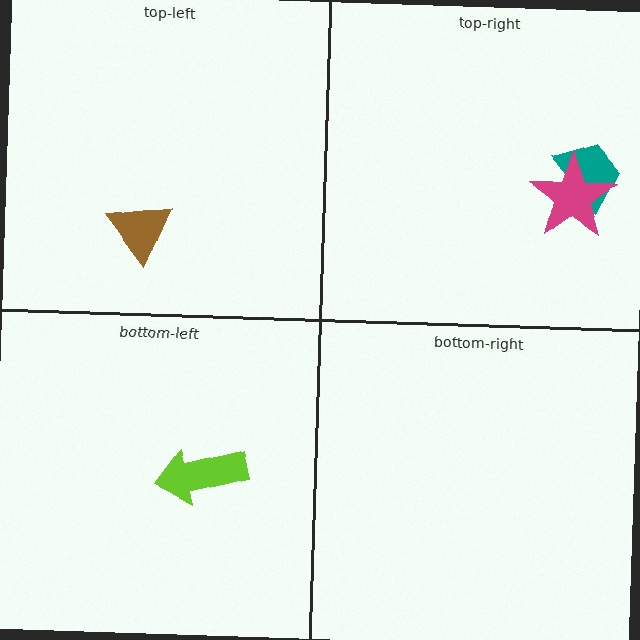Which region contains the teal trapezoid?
The top-right region.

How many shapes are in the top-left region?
1.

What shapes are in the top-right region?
The teal trapezoid, the magenta star.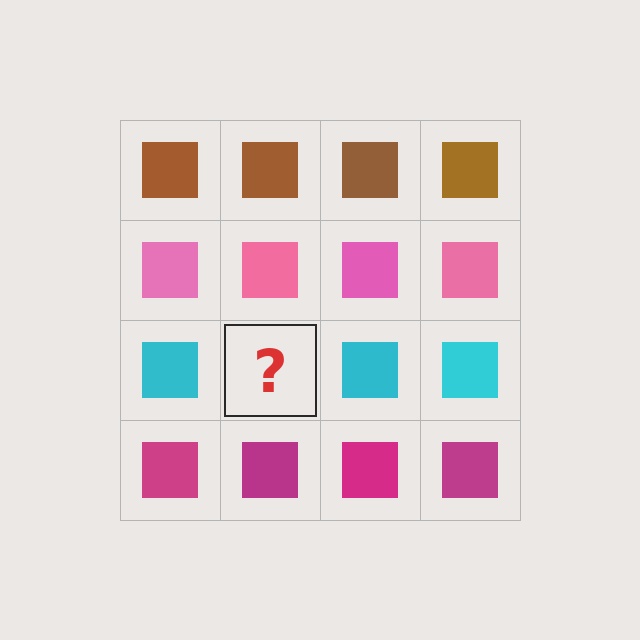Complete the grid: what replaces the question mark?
The question mark should be replaced with a cyan square.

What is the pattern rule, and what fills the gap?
The rule is that each row has a consistent color. The gap should be filled with a cyan square.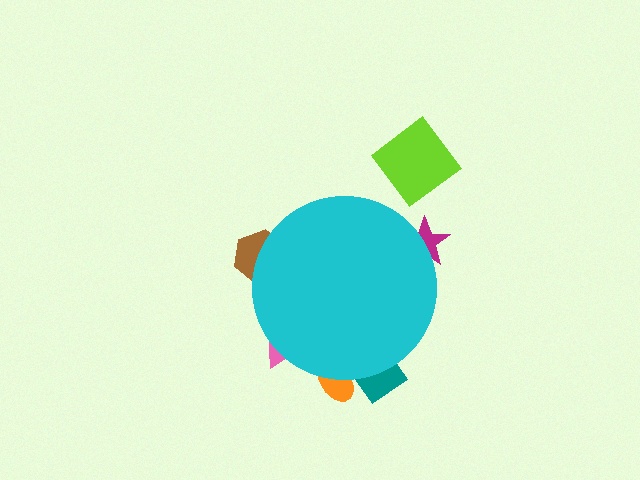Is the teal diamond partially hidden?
Yes, the teal diamond is partially hidden behind the cyan circle.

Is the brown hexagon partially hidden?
Yes, the brown hexagon is partially hidden behind the cyan circle.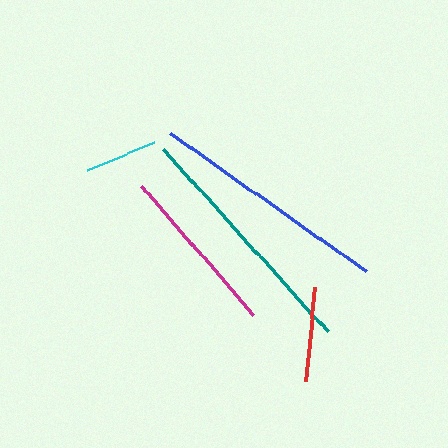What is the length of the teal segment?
The teal segment is approximately 246 pixels long.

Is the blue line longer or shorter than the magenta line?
The blue line is longer than the magenta line.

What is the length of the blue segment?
The blue segment is approximately 240 pixels long.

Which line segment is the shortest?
The cyan line is the shortest at approximately 72 pixels.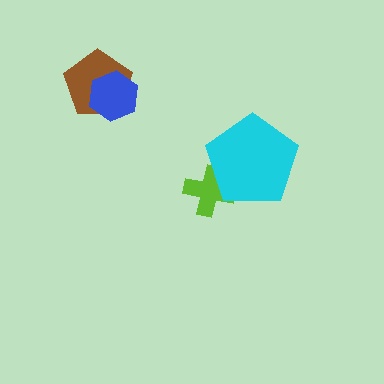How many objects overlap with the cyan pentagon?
1 object overlaps with the cyan pentagon.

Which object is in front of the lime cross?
The cyan pentagon is in front of the lime cross.